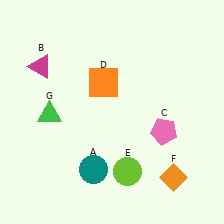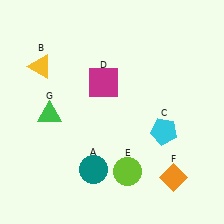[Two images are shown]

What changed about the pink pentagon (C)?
In Image 1, C is pink. In Image 2, it changed to cyan.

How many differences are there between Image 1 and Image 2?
There are 3 differences between the two images.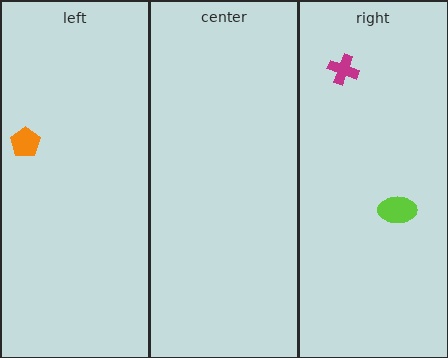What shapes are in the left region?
The orange pentagon.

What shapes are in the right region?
The magenta cross, the lime ellipse.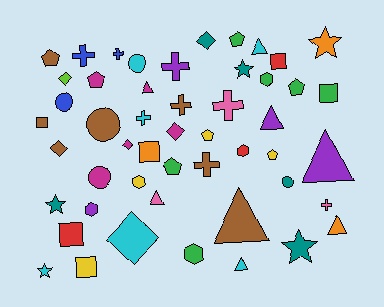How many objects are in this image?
There are 50 objects.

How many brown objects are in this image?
There are 7 brown objects.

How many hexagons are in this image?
There are 5 hexagons.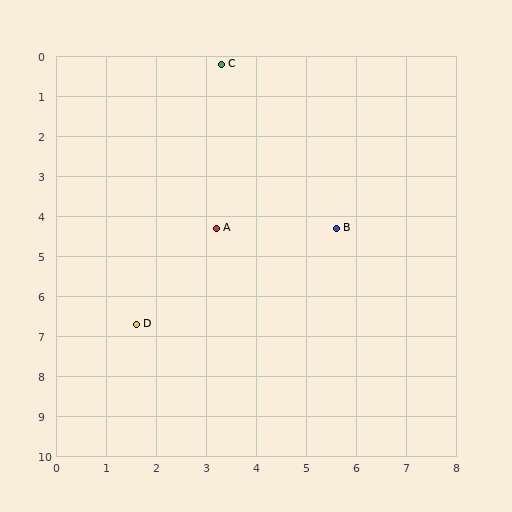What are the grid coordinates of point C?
Point C is at approximately (3.3, 0.2).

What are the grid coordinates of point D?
Point D is at approximately (1.6, 6.7).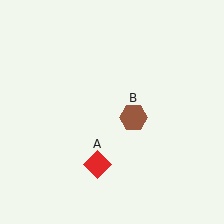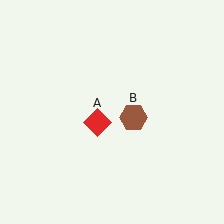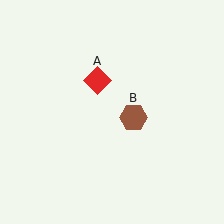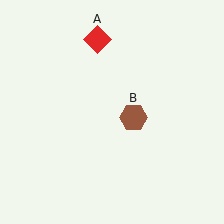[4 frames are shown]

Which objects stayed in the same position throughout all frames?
Brown hexagon (object B) remained stationary.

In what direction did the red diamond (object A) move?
The red diamond (object A) moved up.